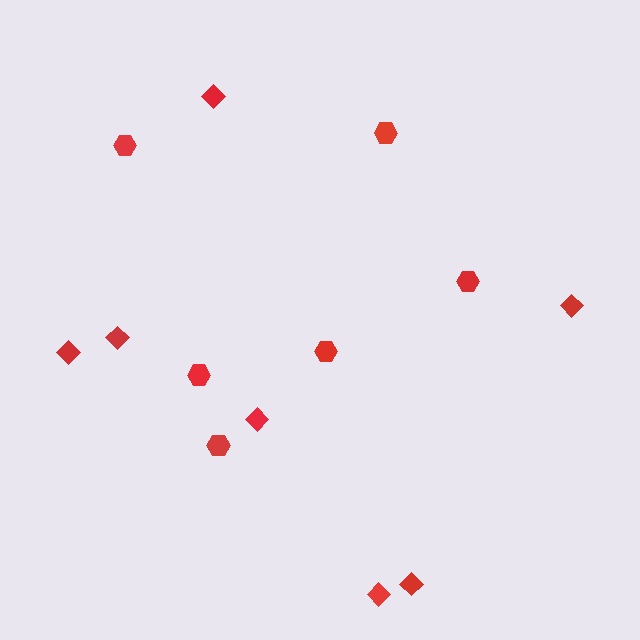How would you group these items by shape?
There are 2 groups: one group of hexagons (6) and one group of diamonds (7).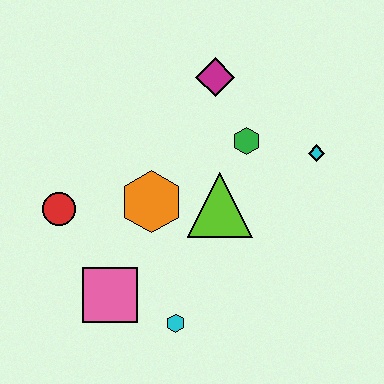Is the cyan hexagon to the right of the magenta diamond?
No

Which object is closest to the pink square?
The cyan hexagon is closest to the pink square.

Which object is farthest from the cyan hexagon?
The magenta diamond is farthest from the cyan hexagon.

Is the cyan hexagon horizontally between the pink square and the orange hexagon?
No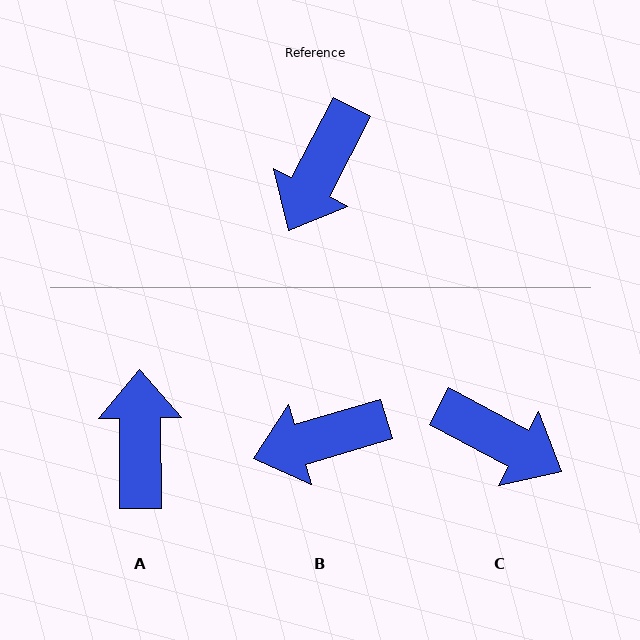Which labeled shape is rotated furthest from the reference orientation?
A, about 153 degrees away.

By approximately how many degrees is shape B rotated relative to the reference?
Approximately 46 degrees clockwise.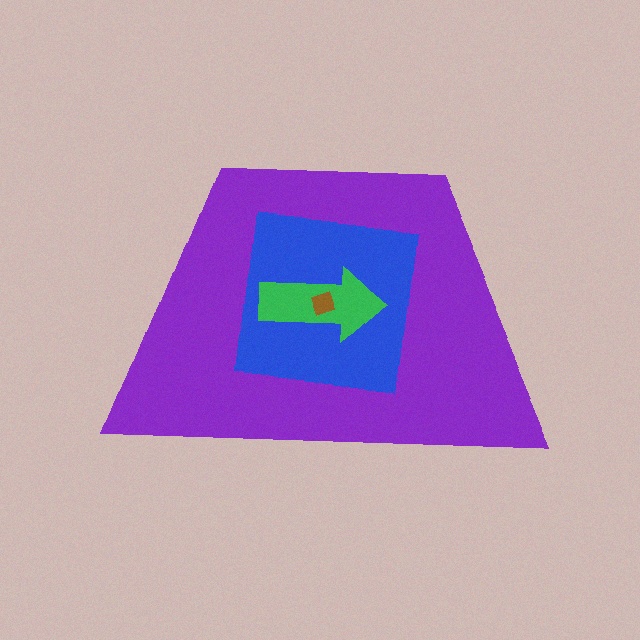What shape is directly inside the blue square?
The green arrow.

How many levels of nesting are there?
4.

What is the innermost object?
The brown square.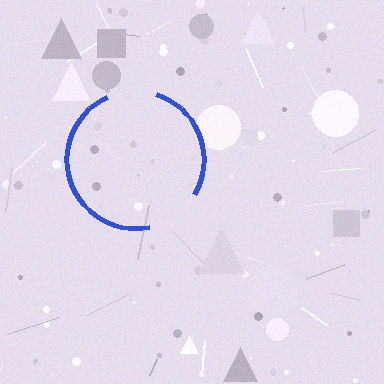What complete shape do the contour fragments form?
The contour fragments form a circle.